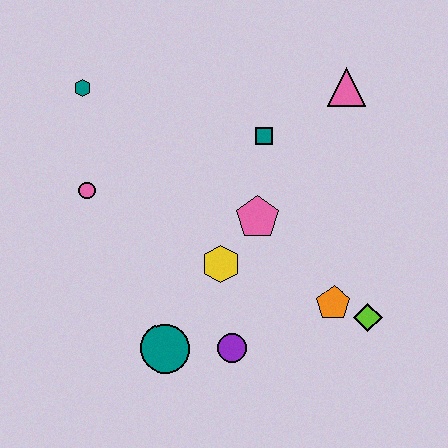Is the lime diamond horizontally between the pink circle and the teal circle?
No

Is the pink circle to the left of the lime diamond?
Yes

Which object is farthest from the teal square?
The teal circle is farthest from the teal square.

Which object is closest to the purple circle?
The teal circle is closest to the purple circle.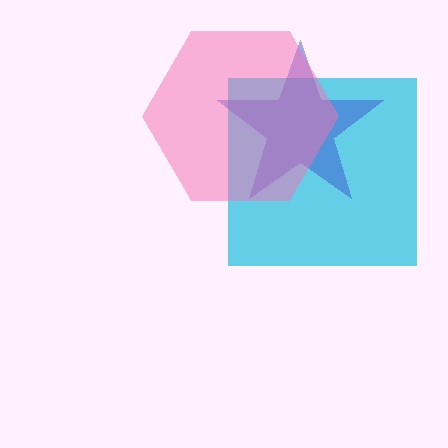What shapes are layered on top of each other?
The layered shapes are: a cyan square, a blue star, a pink hexagon.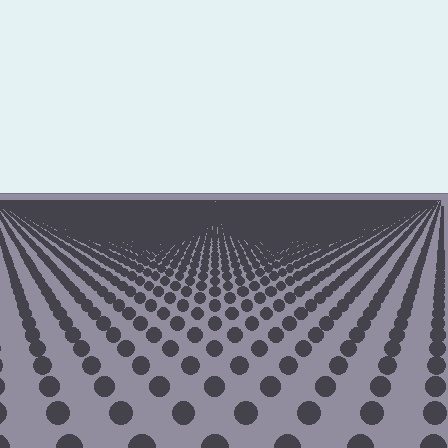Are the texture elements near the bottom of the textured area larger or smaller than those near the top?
Larger. Near the bottom, elements are closer to the viewer and appear at a bigger on-screen size.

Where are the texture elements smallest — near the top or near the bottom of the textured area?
Near the top.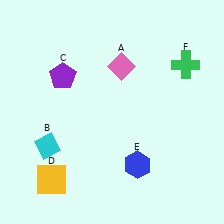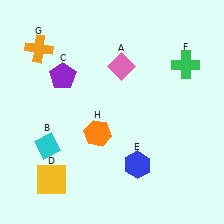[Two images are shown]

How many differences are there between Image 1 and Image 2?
There are 2 differences between the two images.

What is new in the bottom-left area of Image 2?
An orange hexagon (H) was added in the bottom-left area of Image 2.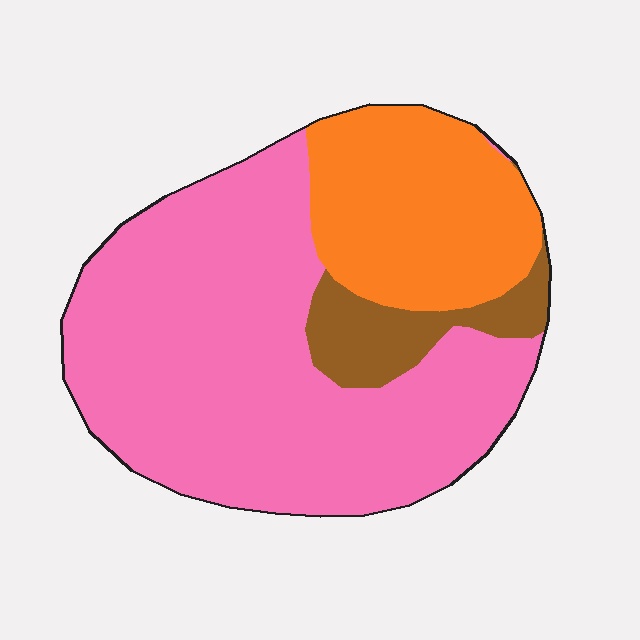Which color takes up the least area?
Brown, at roughly 10%.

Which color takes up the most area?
Pink, at roughly 65%.